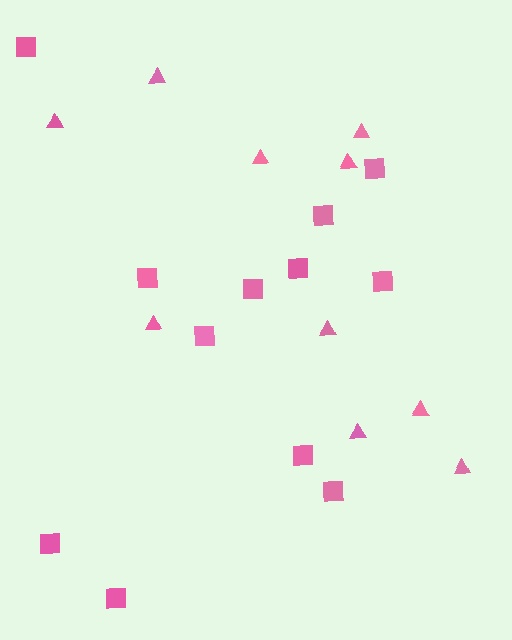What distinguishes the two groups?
There are 2 groups: one group of triangles (10) and one group of squares (12).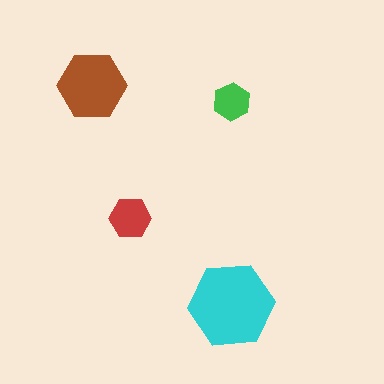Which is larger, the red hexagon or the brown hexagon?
The brown one.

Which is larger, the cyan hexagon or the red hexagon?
The cyan one.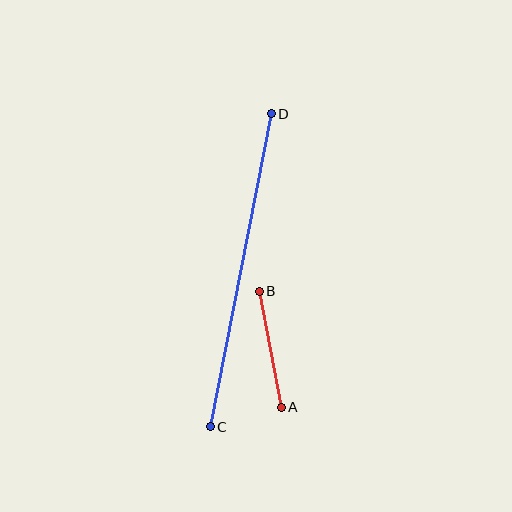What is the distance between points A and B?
The distance is approximately 118 pixels.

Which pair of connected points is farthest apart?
Points C and D are farthest apart.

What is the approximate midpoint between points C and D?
The midpoint is at approximately (241, 270) pixels.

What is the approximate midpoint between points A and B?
The midpoint is at approximately (270, 349) pixels.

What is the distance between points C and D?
The distance is approximately 319 pixels.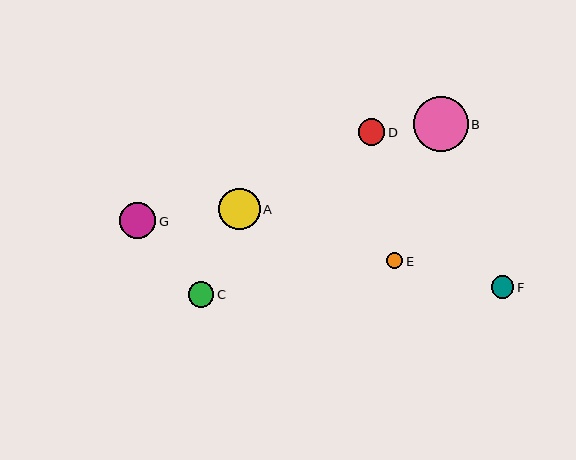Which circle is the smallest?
Circle E is the smallest with a size of approximately 16 pixels.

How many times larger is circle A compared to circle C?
Circle A is approximately 1.6 times the size of circle C.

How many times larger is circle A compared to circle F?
Circle A is approximately 1.8 times the size of circle F.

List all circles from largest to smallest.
From largest to smallest: B, A, G, D, C, F, E.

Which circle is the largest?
Circle B is the largest with a size of approximately 55 pixels.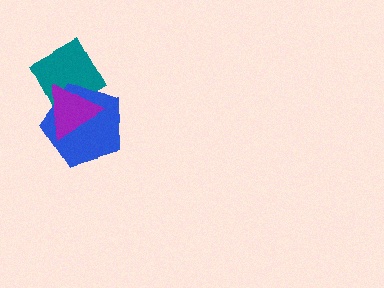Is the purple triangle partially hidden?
No, no other shape covers it.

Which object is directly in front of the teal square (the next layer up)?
The blue pentagon is directly in front of the teal square.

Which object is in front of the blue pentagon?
The purple triangle is in front of the blue pentagon.